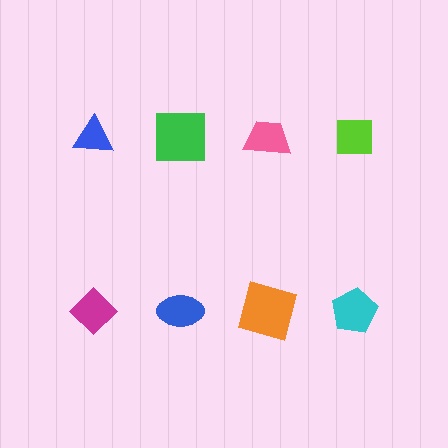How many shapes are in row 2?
4 shapes.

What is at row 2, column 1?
A magenta diamond.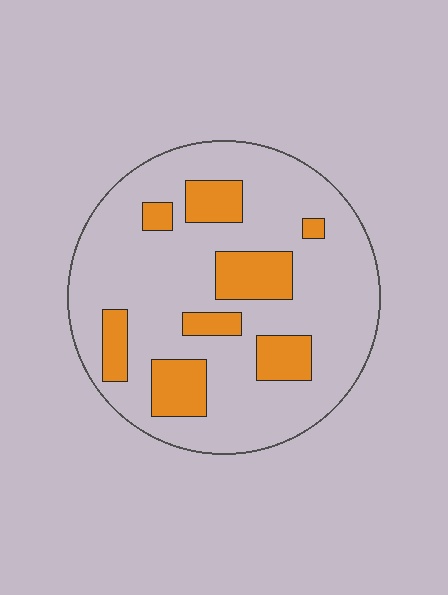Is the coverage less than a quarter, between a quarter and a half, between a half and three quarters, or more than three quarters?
Less than a quarter.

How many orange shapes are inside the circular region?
8.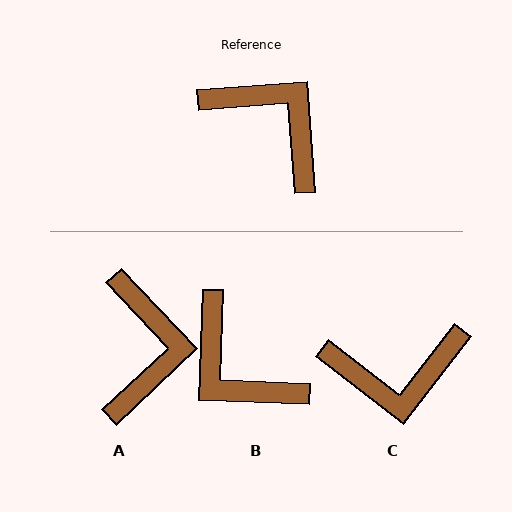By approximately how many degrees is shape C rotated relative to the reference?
Approximately 132 degrees clockwise.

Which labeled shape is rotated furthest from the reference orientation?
B, about 174 degrees away.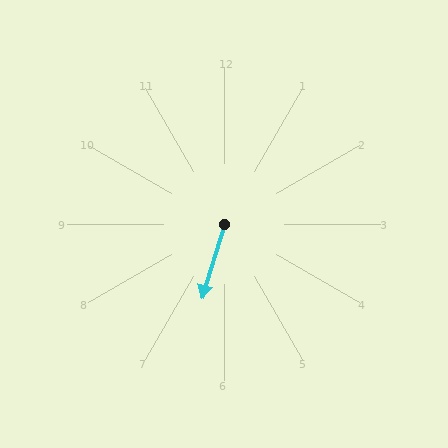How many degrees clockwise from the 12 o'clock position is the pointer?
Approximately 197 degrees.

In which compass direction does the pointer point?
South.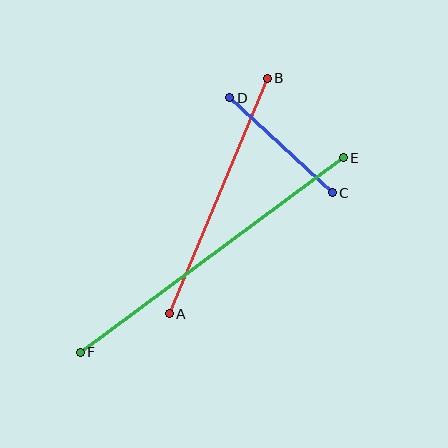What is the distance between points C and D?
The distance is approximately 140 pixels.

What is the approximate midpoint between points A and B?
The midpoint is at approximately (218, 196) pixels.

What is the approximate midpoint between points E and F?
The midpoint is at approximately (212, 255) pixels.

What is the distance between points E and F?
The distance is approximately 327 pixels.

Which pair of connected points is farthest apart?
Points E and F are farthest apart.